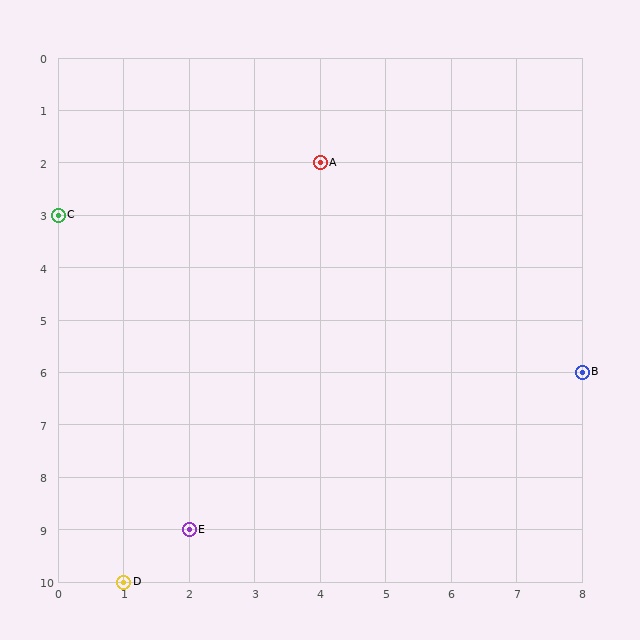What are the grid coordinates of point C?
Point C is at grid coordinates (0, 3).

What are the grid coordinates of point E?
Point E is at grid coordinates (2, 9).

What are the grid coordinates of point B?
Point B is at grid coordinates (8, 6).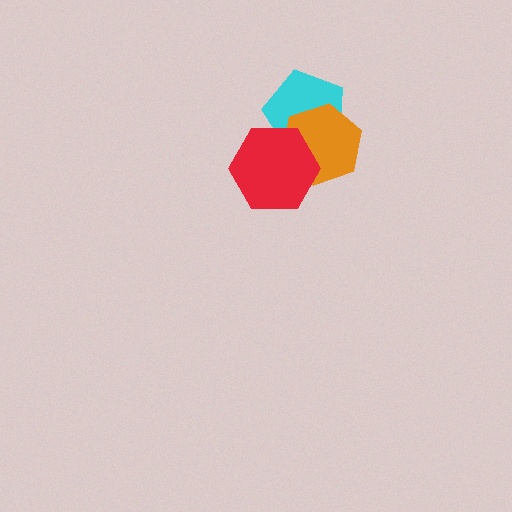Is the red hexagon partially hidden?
No, no other shape covers it.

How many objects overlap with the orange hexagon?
2 objects overlap with the orange hexagon.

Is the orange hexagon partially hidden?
Yes, it is partially covered by another shape.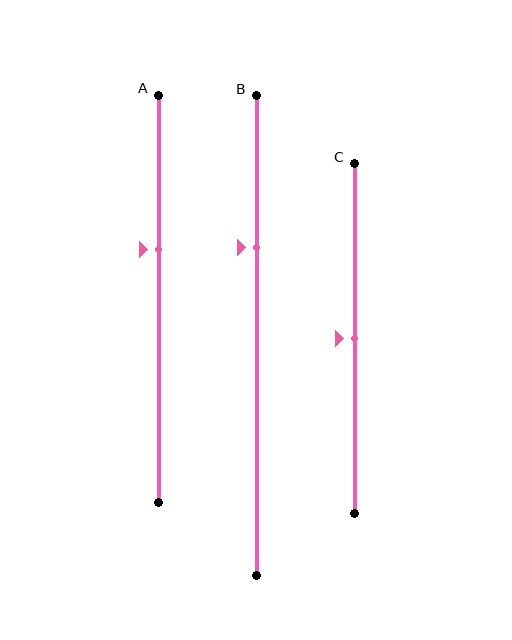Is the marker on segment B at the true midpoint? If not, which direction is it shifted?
No, the marker on segment B is shifted upward by about 18% of the segment length.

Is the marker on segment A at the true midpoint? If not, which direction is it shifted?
No, the marker on segment A is shifted upward by about 12% of the segment length.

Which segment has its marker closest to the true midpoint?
Segment C has its marker closest to the true midpoint.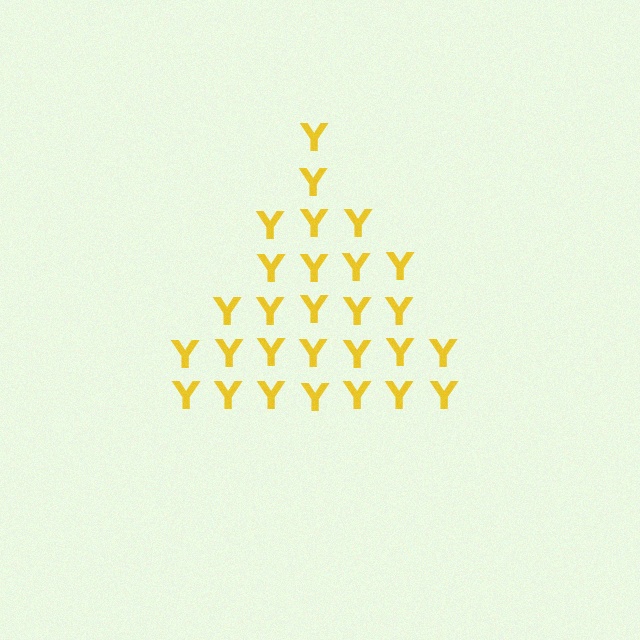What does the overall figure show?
The overall figure shows a triangle.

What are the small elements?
The small elements are letter Y's.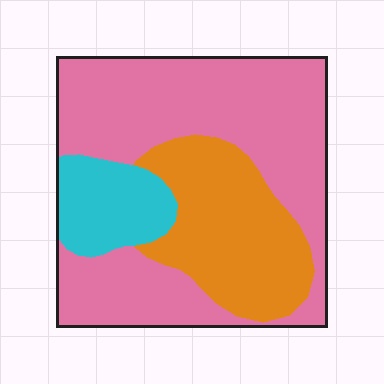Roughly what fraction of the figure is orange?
Orange covers 28% of the figure.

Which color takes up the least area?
Cyan, at roughly 15%.